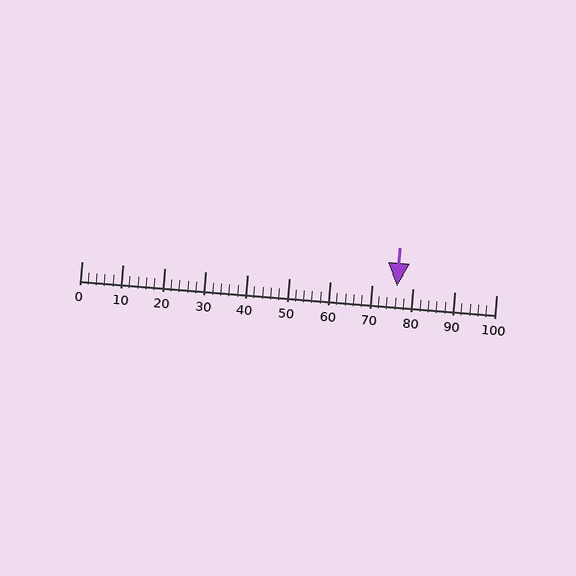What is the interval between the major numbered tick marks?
The major tick marks are spaced 10 units apart.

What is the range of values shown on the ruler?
The ruler shows values from 0 to 100.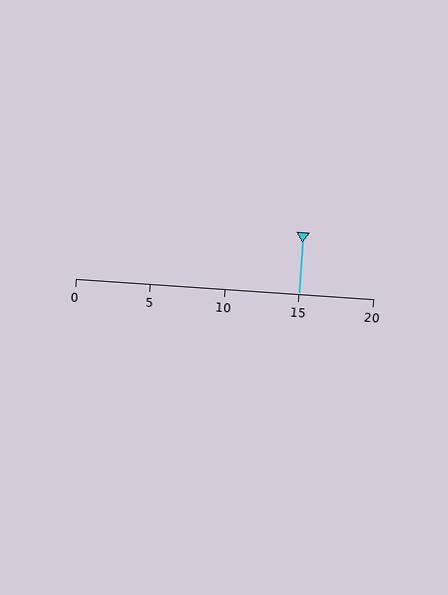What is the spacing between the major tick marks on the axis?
The major ticks are spaced 5 apart.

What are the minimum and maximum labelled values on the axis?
The axis runs from 0 to 20.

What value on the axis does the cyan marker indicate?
The marker indicates approximately 15.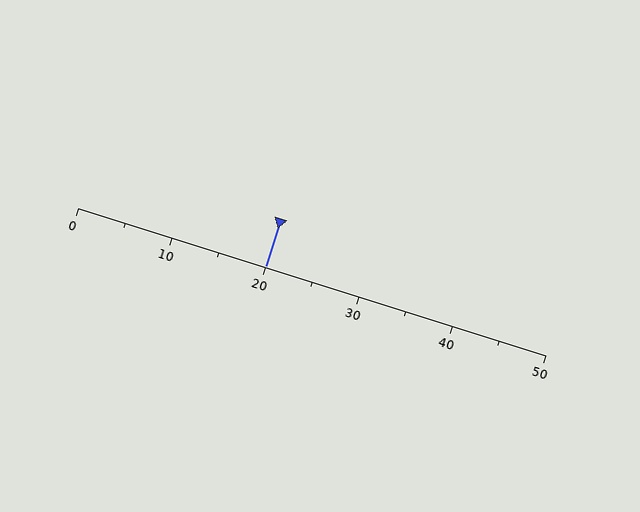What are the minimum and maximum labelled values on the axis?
The axis runs from 0 to 50.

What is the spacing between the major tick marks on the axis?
The major ticks are spaced 10 apart.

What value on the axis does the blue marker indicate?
The marker indicates approximately 20.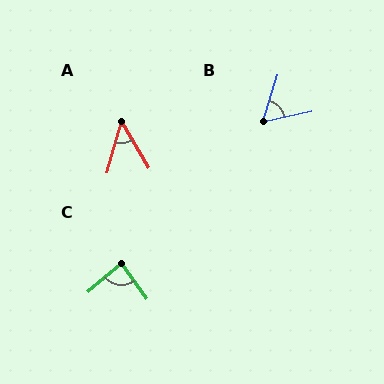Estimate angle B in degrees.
Approximately 61 degrees.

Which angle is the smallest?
A, at approximately 46 degrees.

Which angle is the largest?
C, at approximately 86 degrees.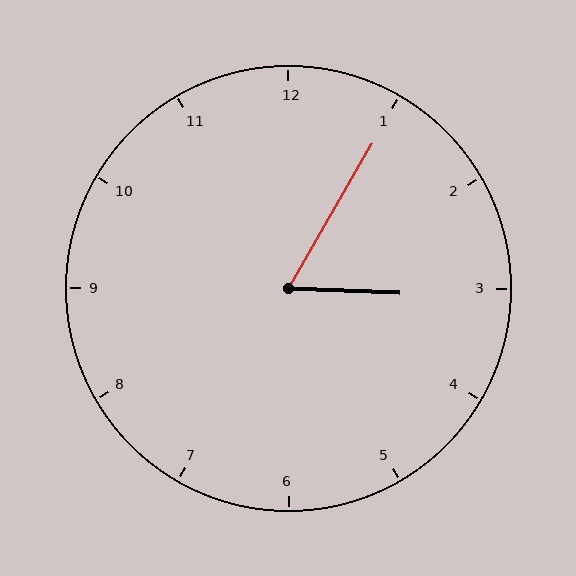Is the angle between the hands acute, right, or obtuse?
It is acute.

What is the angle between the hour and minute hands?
Approximately 62 degrees.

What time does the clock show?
3:05.